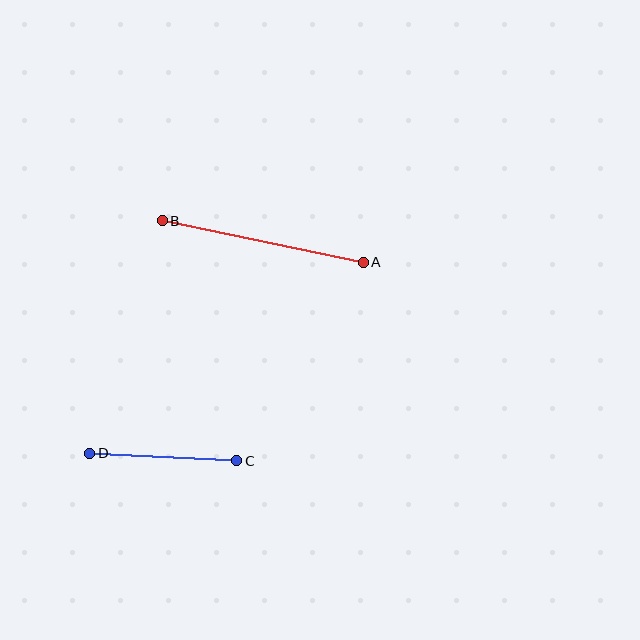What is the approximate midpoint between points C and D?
The midpoint is at approximately (163, 457) pixels.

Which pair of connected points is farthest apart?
Points A and B are farthest apart.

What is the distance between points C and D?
The distance is approximately 147 pixels.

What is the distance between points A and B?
The distance is approximately 205 pixels.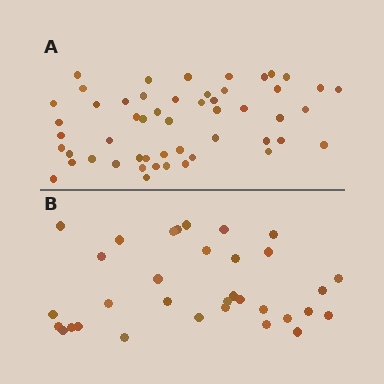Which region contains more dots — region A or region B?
Region A (the top region) has more dots.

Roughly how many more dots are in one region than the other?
Region A has approximately 20 more dots than region B.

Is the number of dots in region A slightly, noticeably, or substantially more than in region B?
Region A has substantially more. The ratio is roughly 1.6 to 1.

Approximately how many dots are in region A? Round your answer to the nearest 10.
About 50 dots. (The exact count is 52, which rounds to 50.)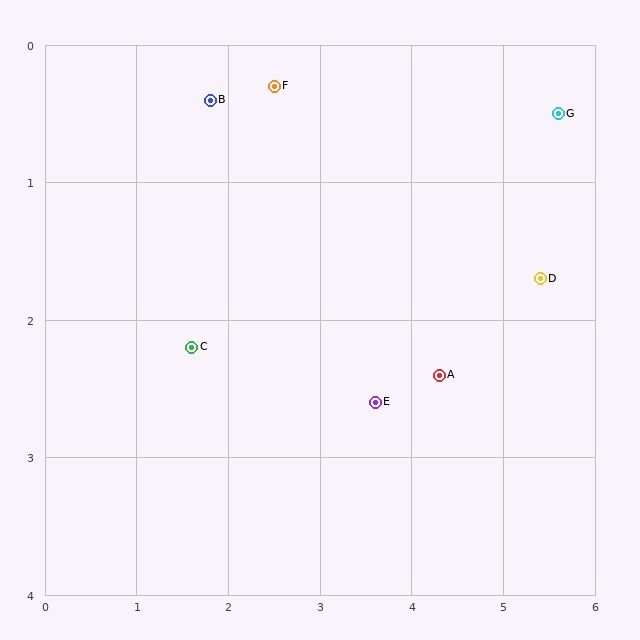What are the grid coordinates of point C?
Point C is at approximately (1.6, 2.2).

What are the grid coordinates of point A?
Point A is at approximately (4.3, 2.4).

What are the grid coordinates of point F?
Point F is at approximately (2.5, 0.3).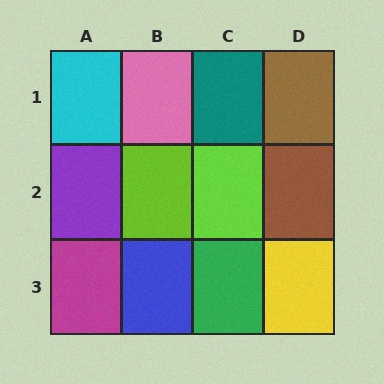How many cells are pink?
1 cell is pink.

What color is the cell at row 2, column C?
Lime.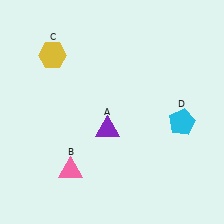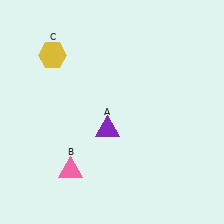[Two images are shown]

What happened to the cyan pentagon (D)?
The cyan pentagon (D) was removed in Image 2. It was in the bottom-right area of Image 1.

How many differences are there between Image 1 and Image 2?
There is 1 difference between the two images.